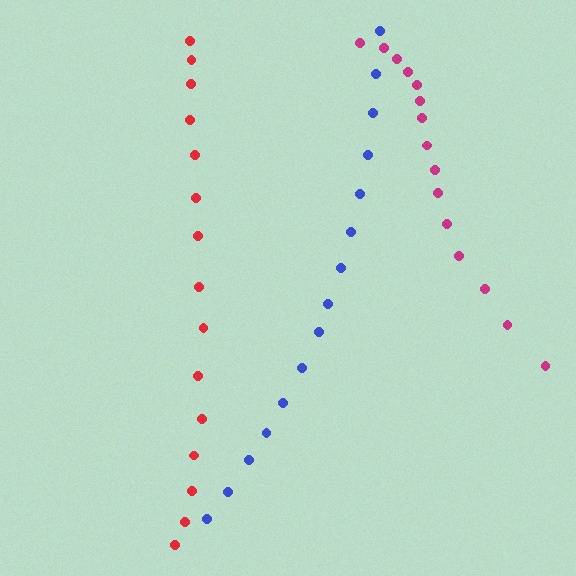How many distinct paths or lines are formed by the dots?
There are 3 distinct paths.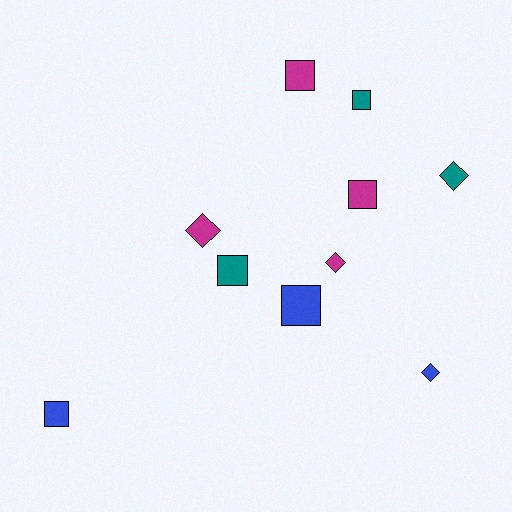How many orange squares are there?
There are no orange squares.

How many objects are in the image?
There are 10 objects.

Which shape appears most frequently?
Square, with 6 objects.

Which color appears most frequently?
Magenta, with 4 objects.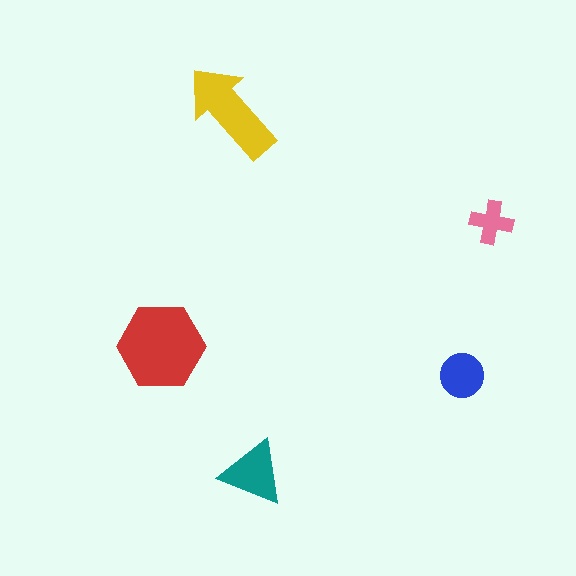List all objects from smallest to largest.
The pink cross, the blue circle, the teal triangle, the yellow arrow, the red hexagon.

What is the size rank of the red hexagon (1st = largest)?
1st.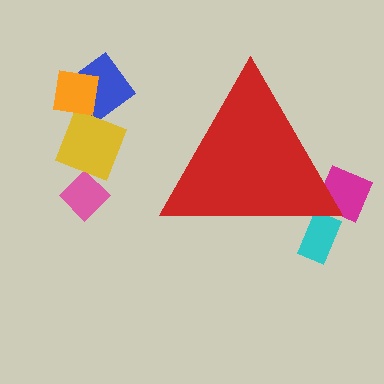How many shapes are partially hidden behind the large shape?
2 shapes are partially hidden.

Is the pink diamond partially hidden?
No, the pink diamond is fully visible.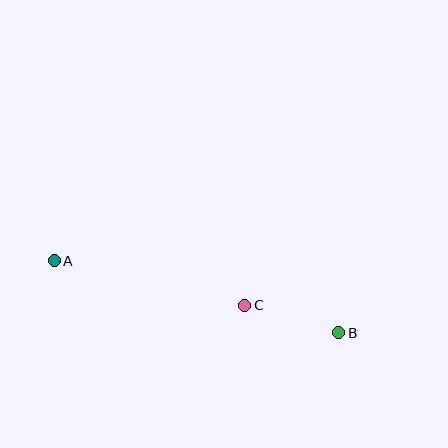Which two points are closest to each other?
Points B and C are closest to each other.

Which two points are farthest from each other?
Points A and B are farthest from each other.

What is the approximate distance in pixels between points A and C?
The distance between A and C is approximately 196 pixels.